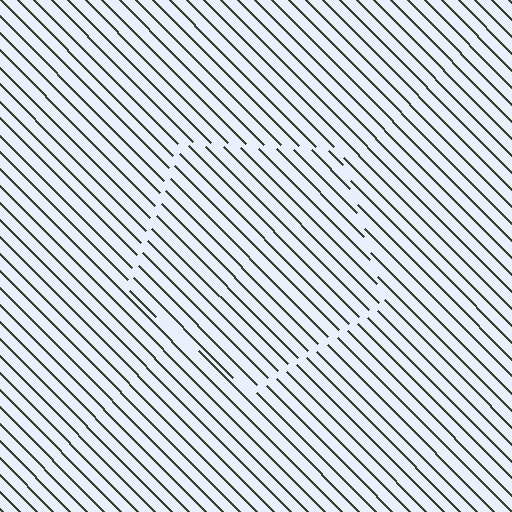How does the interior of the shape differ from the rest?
The interior of the shape contains the same grating, shifted by half a period — the contour is defined by the phase discontinuity where line-ends from the inner and outer gratings abut.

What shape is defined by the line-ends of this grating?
An illusory pentagon. The interior of the shape contains the same grating, shifted by half a period — the contour is defined by the phase discontinuity where line-ends from the inner and outer gratings abut.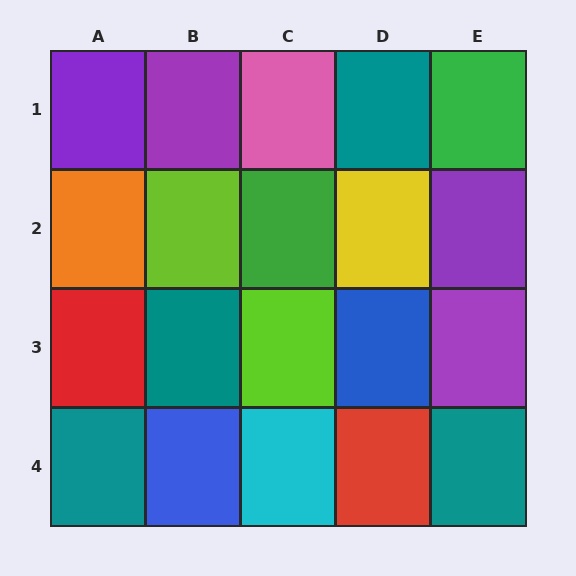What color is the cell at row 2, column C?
Green.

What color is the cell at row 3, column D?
Blue.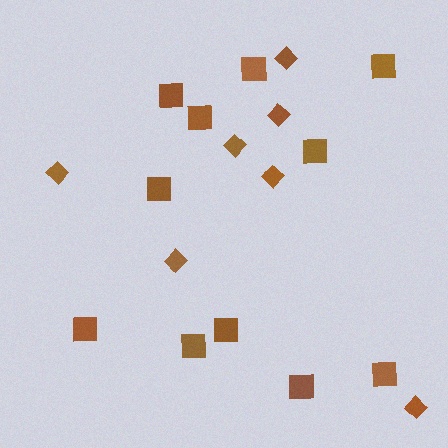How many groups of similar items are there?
There are 2 groups: one group of squares (11) and one group of diamonds (7).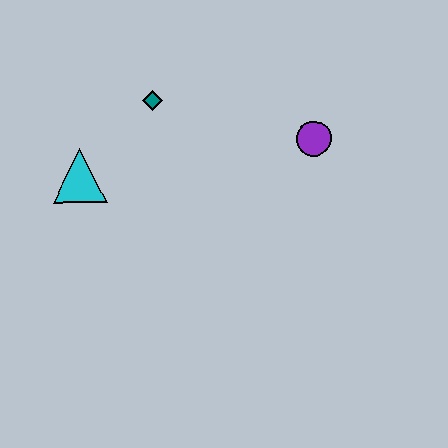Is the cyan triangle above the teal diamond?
No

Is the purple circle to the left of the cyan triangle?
No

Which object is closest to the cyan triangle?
The teal diamond is closest to the cyan triangle.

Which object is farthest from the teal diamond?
The purple circle is farthest from the teal diamond.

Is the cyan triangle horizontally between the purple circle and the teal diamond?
No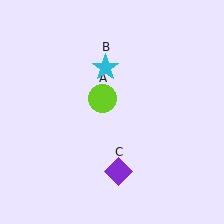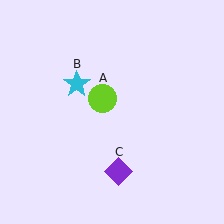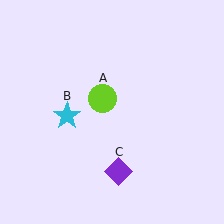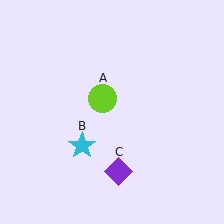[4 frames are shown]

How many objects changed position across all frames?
1 object changed position: cyan star (object B).